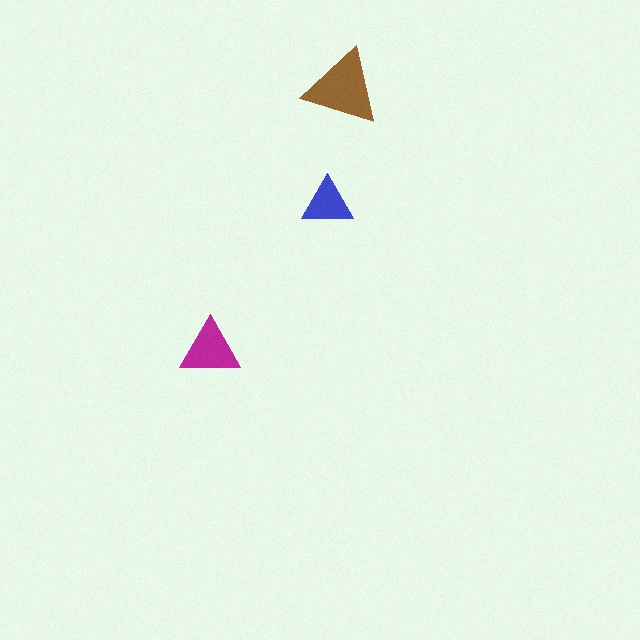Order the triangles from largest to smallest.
the brown one, the magenta one, the blue one.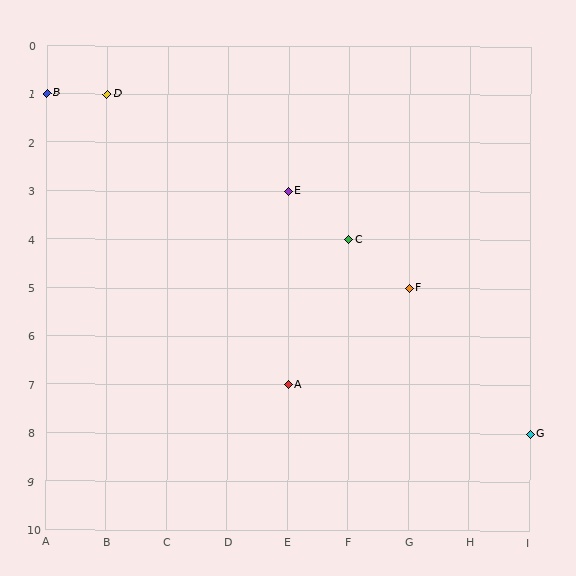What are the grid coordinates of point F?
Point F is at grid coordinates (G, 5).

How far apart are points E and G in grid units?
Points E and G are 4 columns and 5 rows apart (about 6.4 grid units diagonally).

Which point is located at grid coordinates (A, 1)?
Point B is at (A, 1).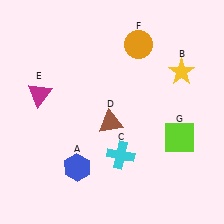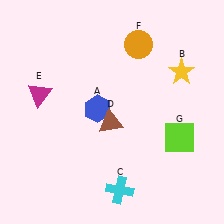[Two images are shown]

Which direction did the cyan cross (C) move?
The cyan cross (C) moved down.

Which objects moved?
The objects that moved are: the blue hexagon (A), the cyan cross (C).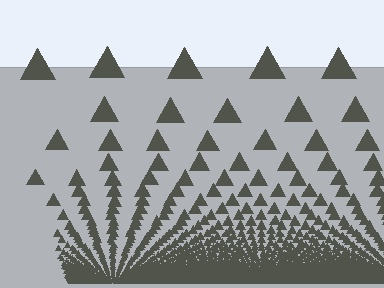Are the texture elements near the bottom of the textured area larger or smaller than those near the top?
Smaller. The gradient is inverted — elements near the bottom are smaller and denser.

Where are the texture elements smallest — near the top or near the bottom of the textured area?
Near the bottom.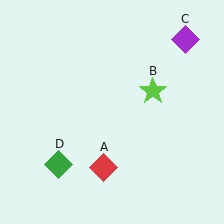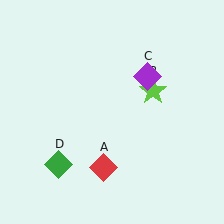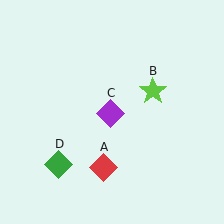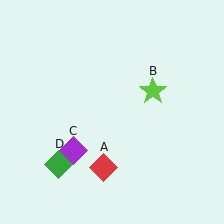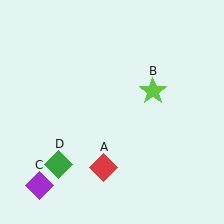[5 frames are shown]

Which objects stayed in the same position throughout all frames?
Red diamond (object A) and lime star (object B) and green diamond (object D) remained stationary.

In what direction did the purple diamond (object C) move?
The purple diamond (object C) moved down and to the left.